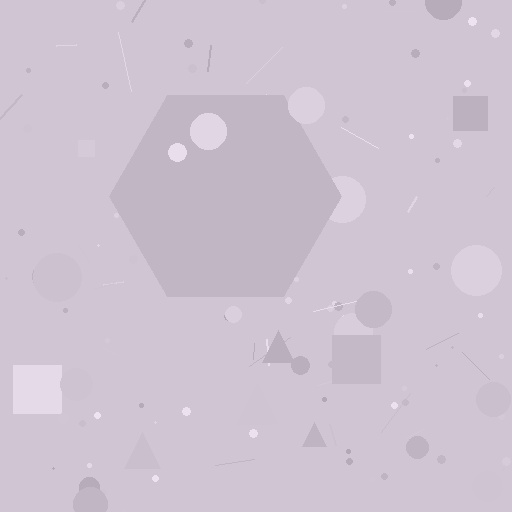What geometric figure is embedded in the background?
A hexagon is embedded in the background.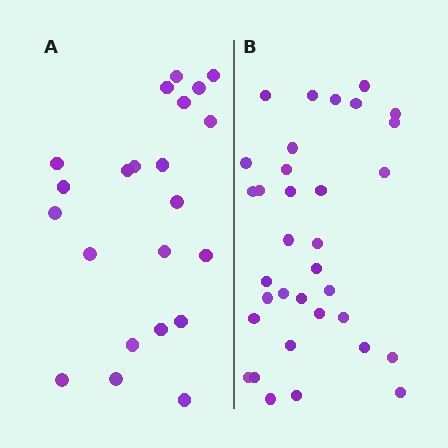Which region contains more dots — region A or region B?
Region B (the right region) has more dots.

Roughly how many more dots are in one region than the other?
Region B has roughly 12 or so more dots than region A.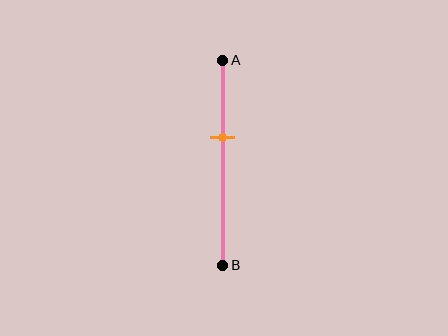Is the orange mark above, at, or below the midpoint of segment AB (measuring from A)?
The orange mark is above the midpoint of segment AB.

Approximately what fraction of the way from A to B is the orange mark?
The orange mark is approximately 35% of the way from A to B.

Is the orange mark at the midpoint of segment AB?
No, the mark is at about 35% from A, not at the 50% midpoint.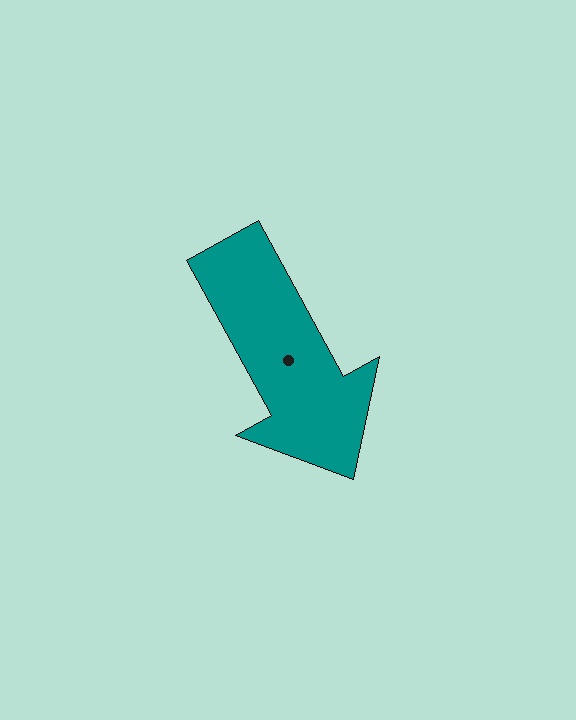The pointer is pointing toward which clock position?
Roughly 5 o'clock.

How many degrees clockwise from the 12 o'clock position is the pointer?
Approximately 151 degrees.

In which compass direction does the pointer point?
Southeast.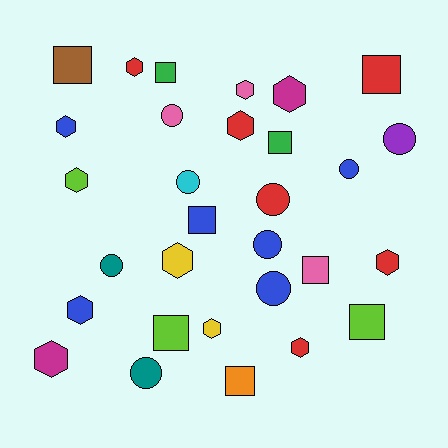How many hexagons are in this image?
There are 12 hexagons.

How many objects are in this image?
There are 30 objects.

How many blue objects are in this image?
There are 6 blue objects.